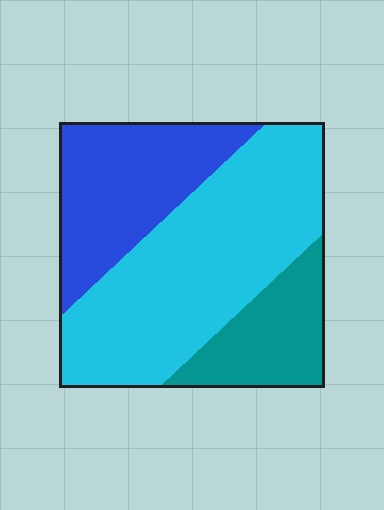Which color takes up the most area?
Cyan, at roughly 55%.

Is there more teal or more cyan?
Cyan.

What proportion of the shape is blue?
Blue takes up about one quarter (1/4) of the shape.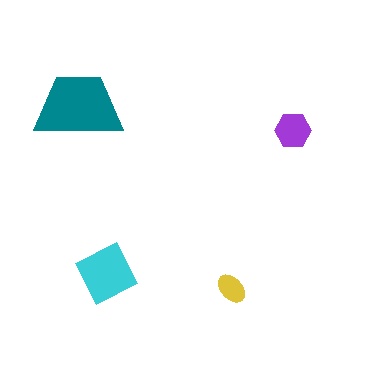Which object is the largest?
The teal trapezoid.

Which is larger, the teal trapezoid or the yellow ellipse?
The teal trapezoid.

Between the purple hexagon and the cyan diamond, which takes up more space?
The cyan diamond.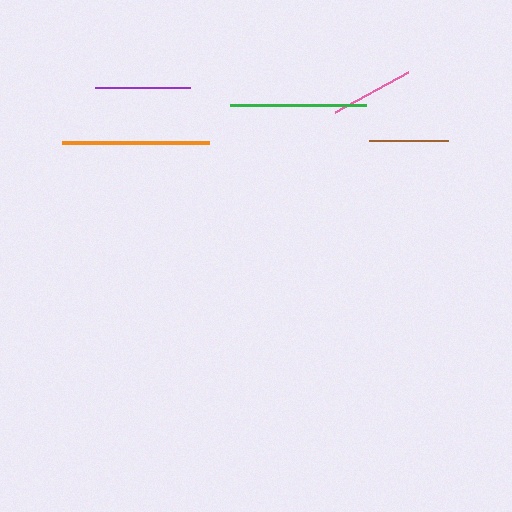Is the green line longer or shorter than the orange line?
The orange line is longer than the green line.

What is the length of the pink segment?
The pink segment is approximately 83 pixels long.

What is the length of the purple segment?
The purple segment is approximately 96 pixels long.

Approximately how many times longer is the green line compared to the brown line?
The green line is approximately 1.7 times the length of the brown line.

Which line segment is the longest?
The orange line is the longest at approximately 147 pixels.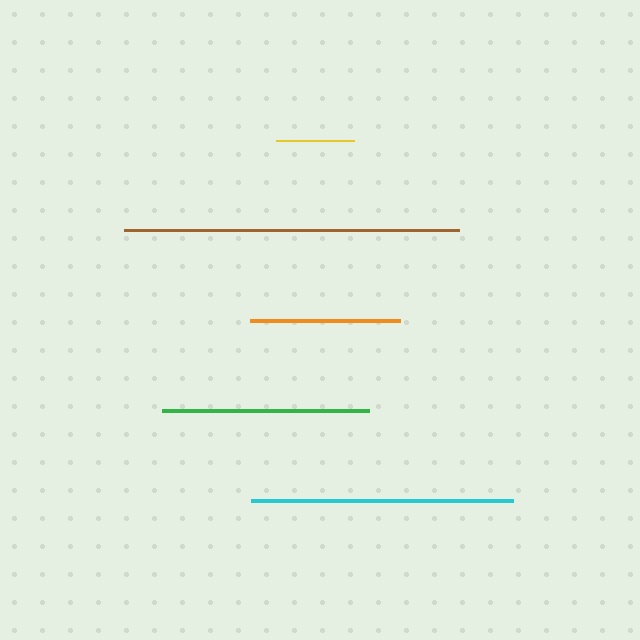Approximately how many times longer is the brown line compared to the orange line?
The brown line is approximately 2.2 times the length of the orange line.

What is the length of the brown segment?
The brown segment is approximately 336 pixels long.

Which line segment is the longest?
The brown line is the longest at approximately 336 pixels.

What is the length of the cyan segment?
The cyan segment is approximately 262 pixels long.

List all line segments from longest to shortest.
From longest to shortest: brown, cyan, green, orange, yellow.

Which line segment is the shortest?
The yellow line is the shortest at approximately 79 pixels.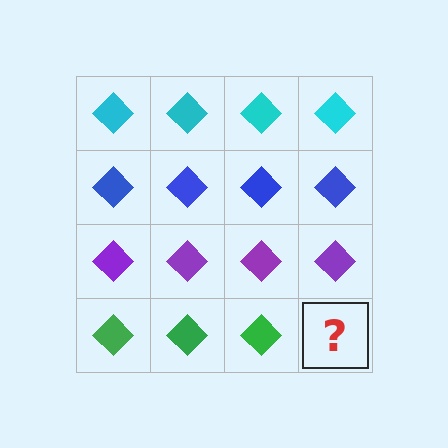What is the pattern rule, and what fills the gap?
The rule is that each row has a consistent color. The gap should be filled with a green diamond.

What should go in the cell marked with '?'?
The missing cell should contain a green diamond.